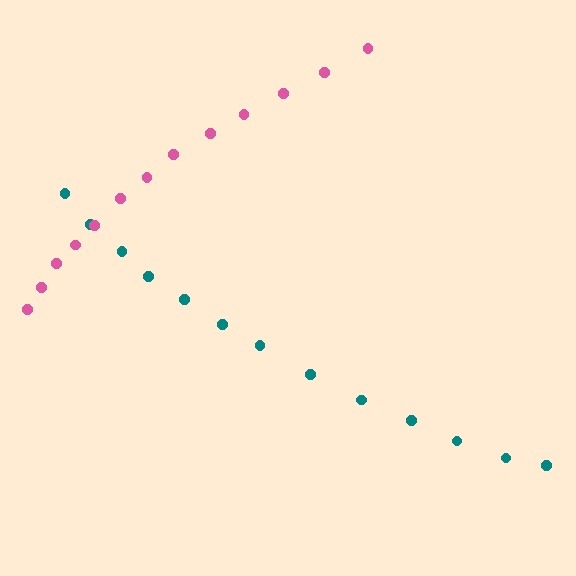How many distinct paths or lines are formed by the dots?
There are 2 distinct paths.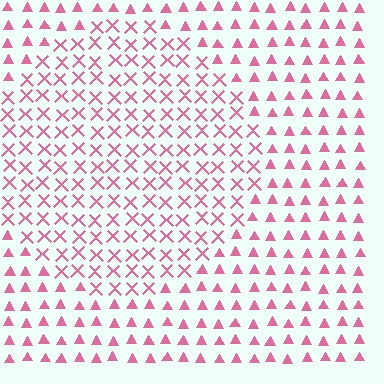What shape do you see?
I see a circle.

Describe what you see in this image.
The image is filled with small pink elements arranged in a uniform grid. A circle-shaped region contains X marks, while the surrounding area contains triangles. The boundary is defined purely by the change in element shape.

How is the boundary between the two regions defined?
The boundary is defined by a change in element shape: X marks inside vs. triangles outside. All elements share the same color and spacing.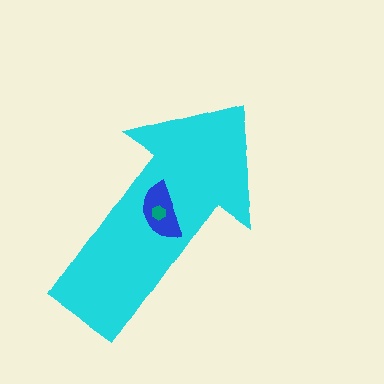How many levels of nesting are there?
3.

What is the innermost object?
The teal hexagon.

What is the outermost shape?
The cyan arrow.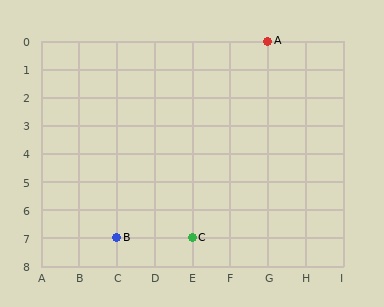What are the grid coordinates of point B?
Point B is at grid coordinates (C, 7).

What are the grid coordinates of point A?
Point A is at grid coordinates (G, 0).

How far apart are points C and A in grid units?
Points C and A are 2 columns and 7 rows apart (about 7.3 grid units diagonally).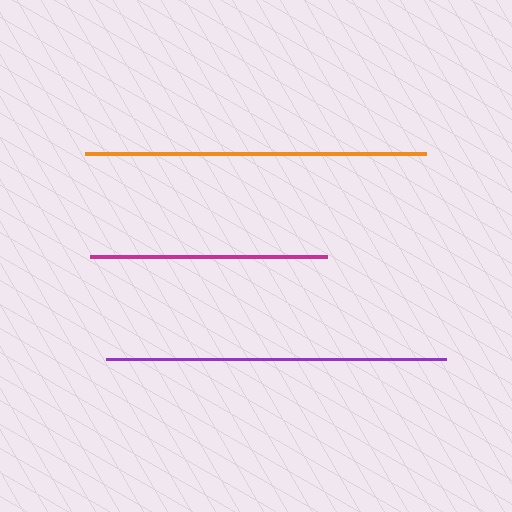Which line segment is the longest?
The orange line is the longest at approximately 341 pixels.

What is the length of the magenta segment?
The magenta segment is approximately 237 pixels long.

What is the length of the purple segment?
The purple segment is approximately 340 pixels long.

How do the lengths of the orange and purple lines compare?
The orange and purple lines are approximately the same length.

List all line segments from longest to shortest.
From longest to shortest: orange, purple, magenta.